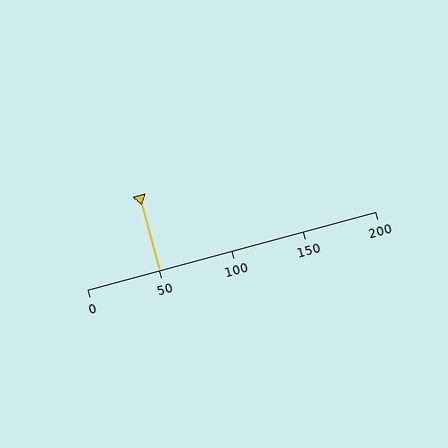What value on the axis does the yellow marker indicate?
The marker indicates approximately 50.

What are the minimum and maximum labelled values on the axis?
The axis runs from 0 to 200.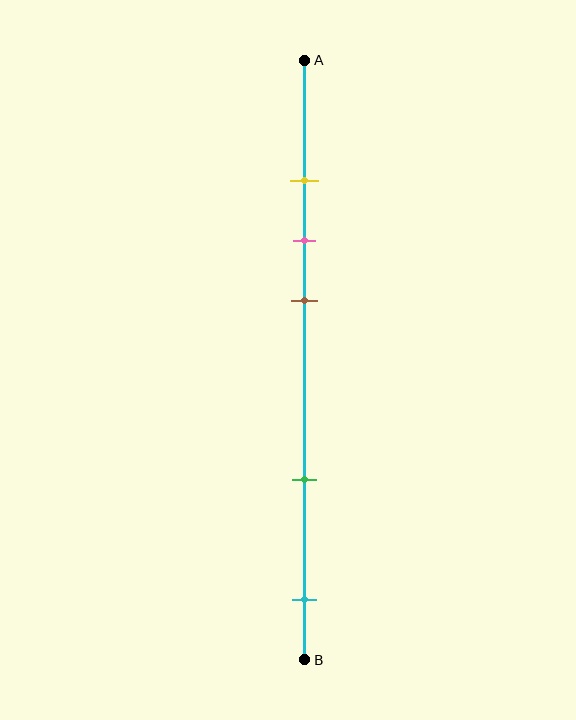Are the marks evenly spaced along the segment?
No, the marks are not evenly spaced.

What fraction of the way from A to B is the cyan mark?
The cyan mark is approximately 90% (0.9) of the way from A to B.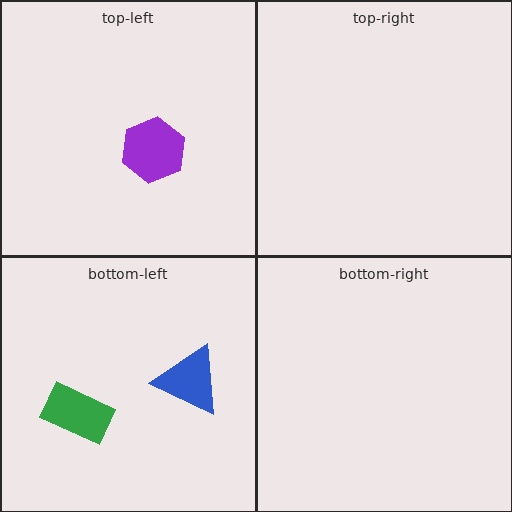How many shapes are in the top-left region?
1.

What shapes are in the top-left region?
The purple hexagon.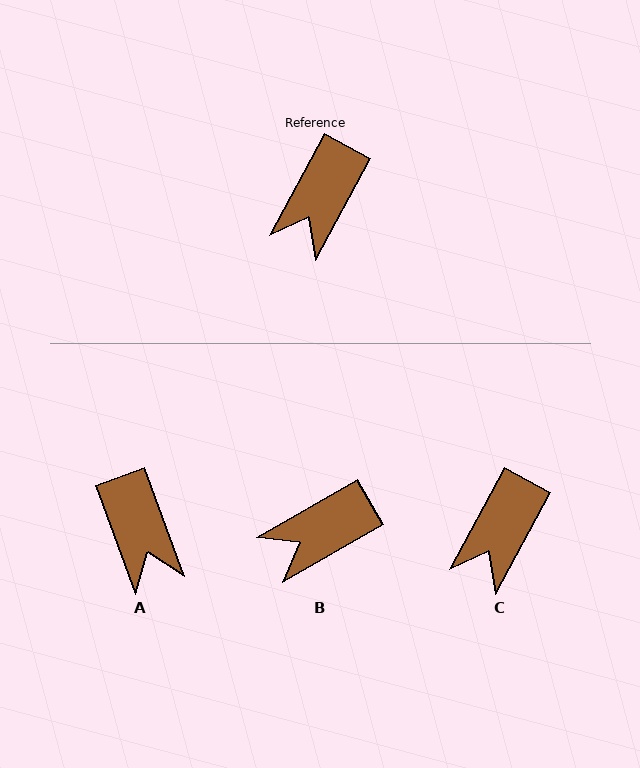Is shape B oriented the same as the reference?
No, it is off by about 32 degrees.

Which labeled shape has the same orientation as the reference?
C.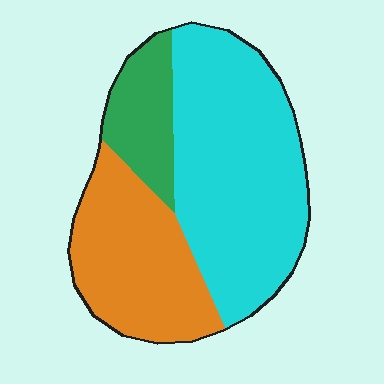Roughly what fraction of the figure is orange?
Orange takes up about one third (1/3) of the figure.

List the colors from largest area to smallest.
From largest to smallest: cyan, orange, green.